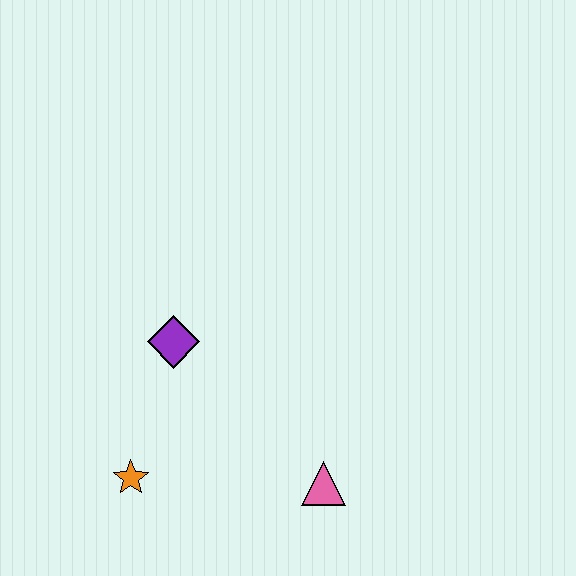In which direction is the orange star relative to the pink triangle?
The orange star is to the left of the pink triangle.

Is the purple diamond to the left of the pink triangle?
Yes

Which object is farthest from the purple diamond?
The pink triangle is farthest from the purple diamond.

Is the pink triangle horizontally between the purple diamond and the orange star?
No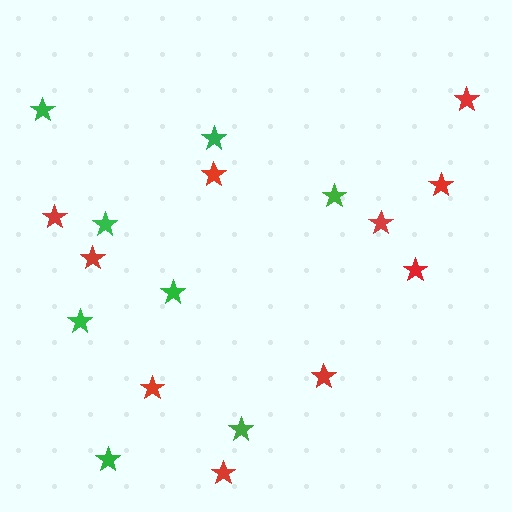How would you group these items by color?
There are 2 groups: one group of red stars (10) and one group of green stars (8).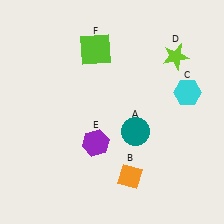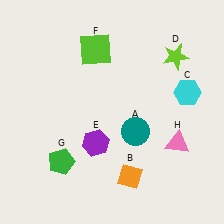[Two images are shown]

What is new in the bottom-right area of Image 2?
A pink triangle (H) was added in the bottom-right area of Image 2.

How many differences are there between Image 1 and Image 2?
There are 2 differences between the two images.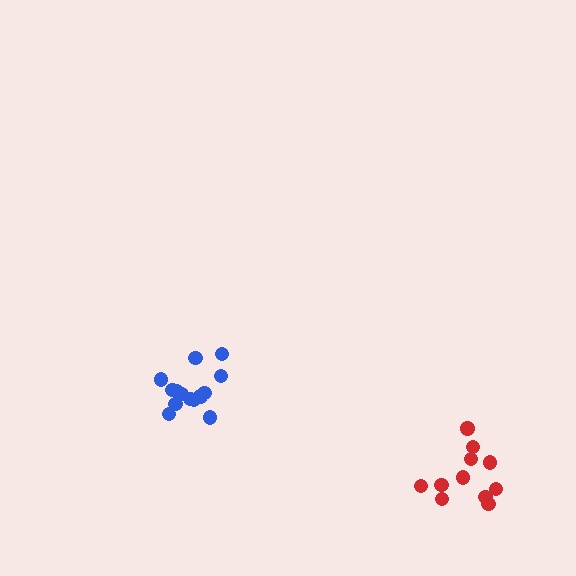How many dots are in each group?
Group 1: 11 dots, Group 2: 14 dots (25 total).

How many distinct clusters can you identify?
There are 2 distinct clusters.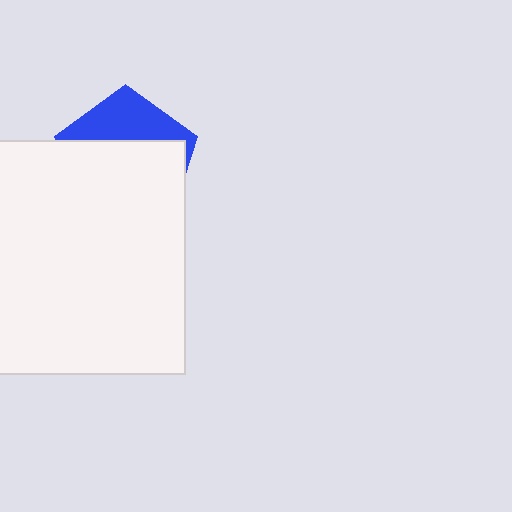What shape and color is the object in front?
The object in front is a white square.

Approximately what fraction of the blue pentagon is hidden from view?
Roughly 68% of the blue pentagon is hidden behind the white square.